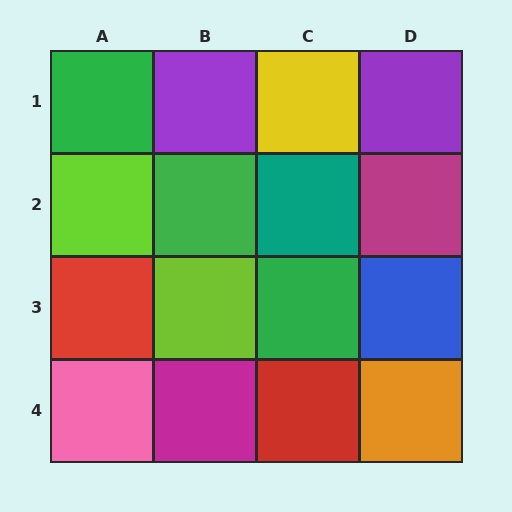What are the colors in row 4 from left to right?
Pink, magenta, red, orange.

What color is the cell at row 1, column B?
Purple.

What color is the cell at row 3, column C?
Green.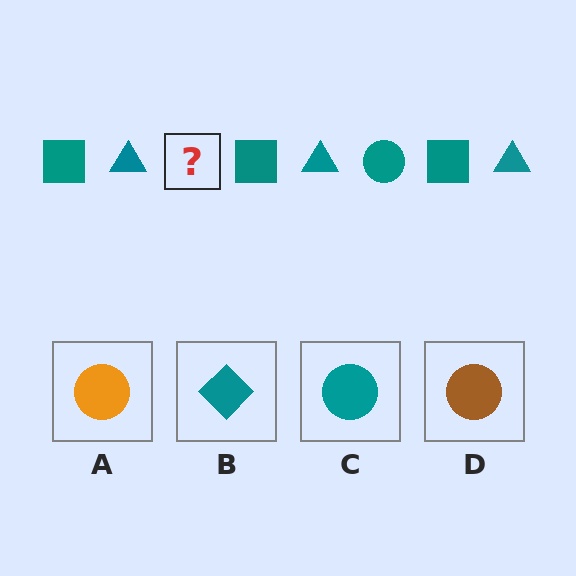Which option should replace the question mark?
Option C.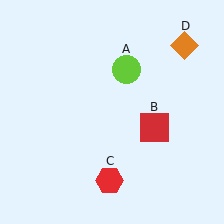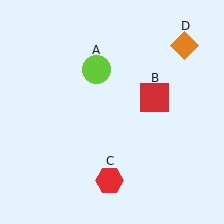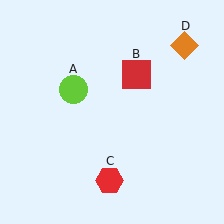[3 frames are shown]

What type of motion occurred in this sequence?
The lime circle (object A), red square (object B) rotated counterclockwise around the center of the scene.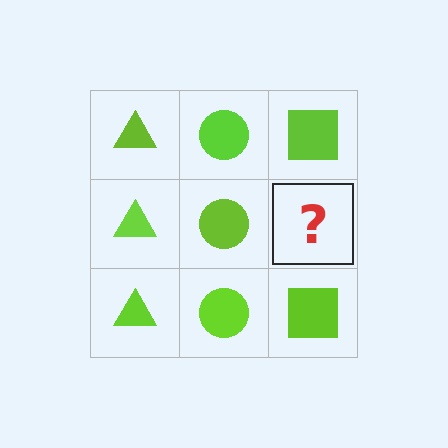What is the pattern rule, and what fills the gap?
The rule is that each column has a consistent shape. The gap should be filled with a lime square.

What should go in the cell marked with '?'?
The missing cell should contain a lime square.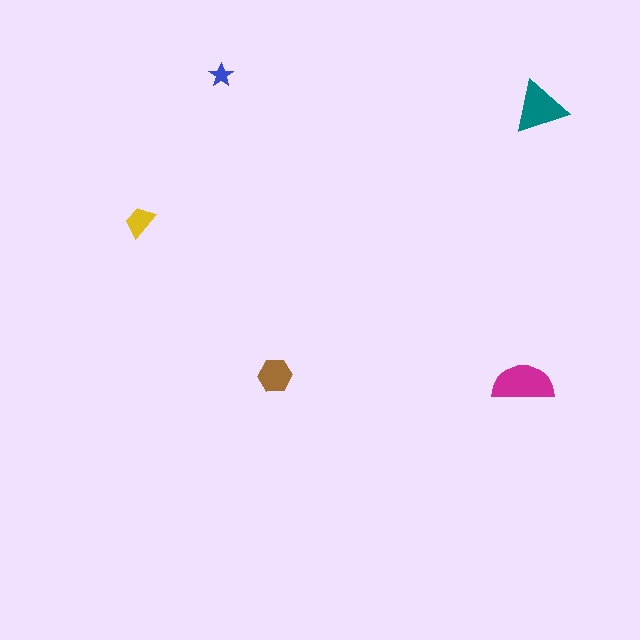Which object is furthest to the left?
The yellow trapezoid is leftmost.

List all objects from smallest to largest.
The blue star, the yellow trapezoid, the brown hexagon, the teal triangle, the magenta semicircle.